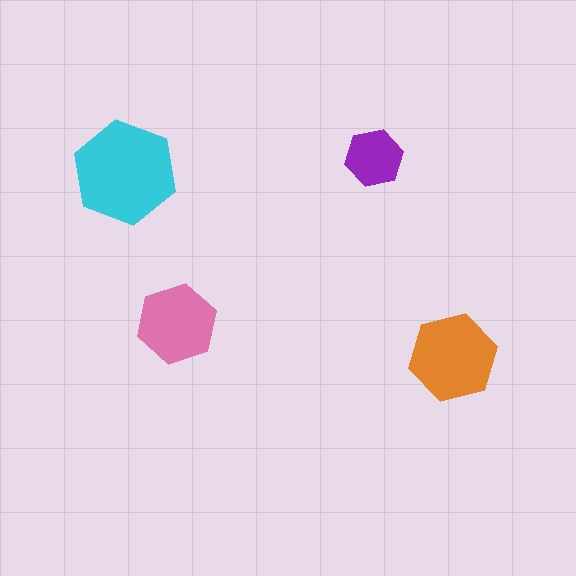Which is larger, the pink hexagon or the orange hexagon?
The orange one.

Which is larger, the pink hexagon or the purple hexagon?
The pink one.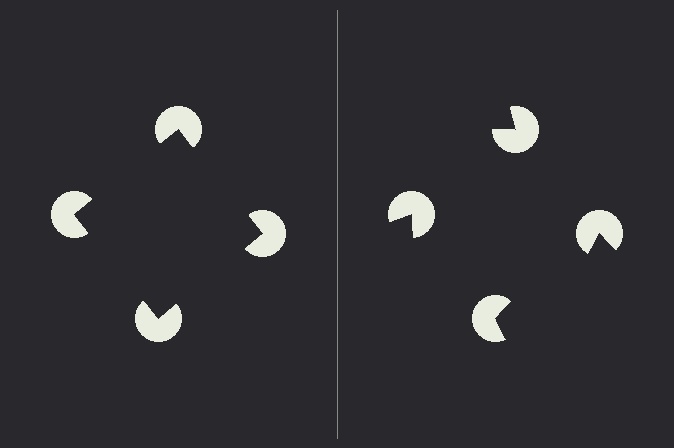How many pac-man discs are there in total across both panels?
8 — 4 on each side.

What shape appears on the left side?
An illusory square.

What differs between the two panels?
The pac-man discs are positioned identically on both sides; only the wedge orientations differ. On the left they align to a square; on the right they are misaligned.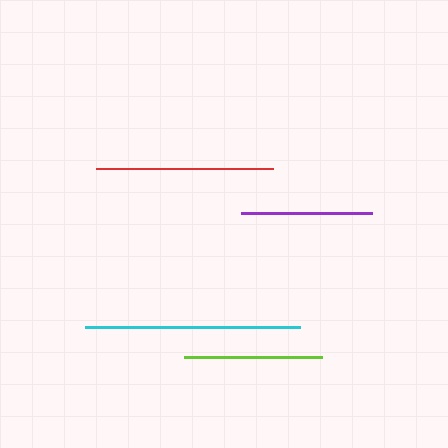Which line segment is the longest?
The cyan line is the longest at approximately 215 pixels.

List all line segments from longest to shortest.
From longest to shortest: cyan, red, lime, purple.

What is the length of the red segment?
The red segment is approximately 176 pixels long.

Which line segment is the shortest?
The purple line is the shortest at approximately 131 pixels.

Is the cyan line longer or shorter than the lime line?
The cyan line is longer than the lime line.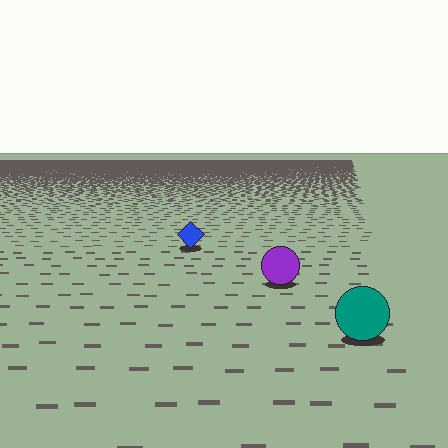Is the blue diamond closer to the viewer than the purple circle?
No. The purple circle is closer — you can tell from the texture gradient: the ground texture is coarser near it.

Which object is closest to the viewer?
The teal circle is closest. The texture marks near it are larger and more spread out.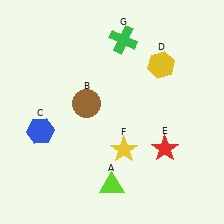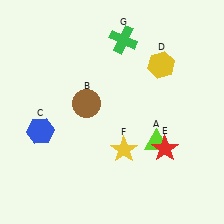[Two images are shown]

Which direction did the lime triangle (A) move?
The lime triangle (A) moved right.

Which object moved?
The lime triangle (A) moved right.